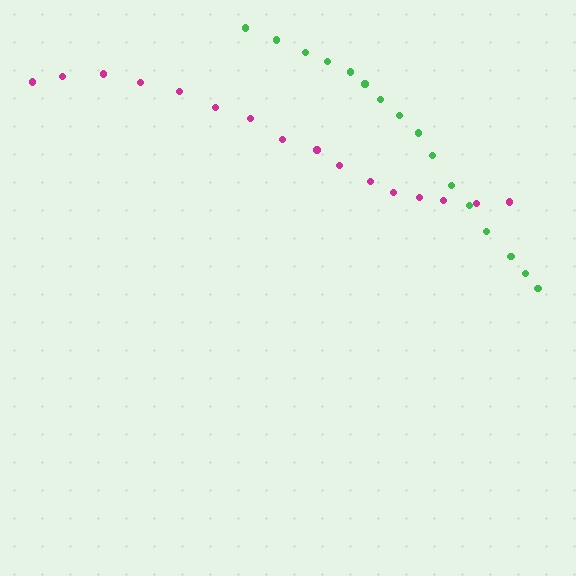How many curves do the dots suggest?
There are 2 distinct paths.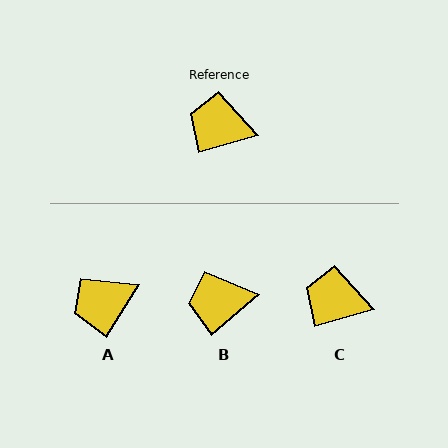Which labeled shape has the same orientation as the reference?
C.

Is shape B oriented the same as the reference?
No, it is off by about 25 degrees.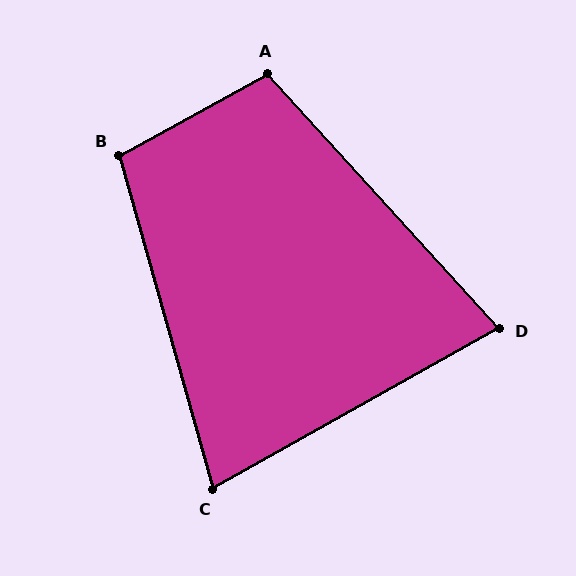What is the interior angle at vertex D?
Approximately 77 degrees (acute).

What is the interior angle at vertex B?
Approximately 103 degrees (obtuse).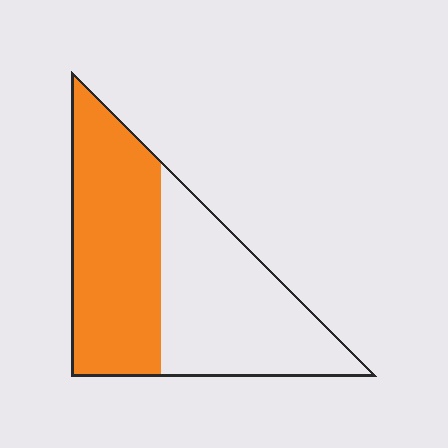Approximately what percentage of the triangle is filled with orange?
Approximately 50%.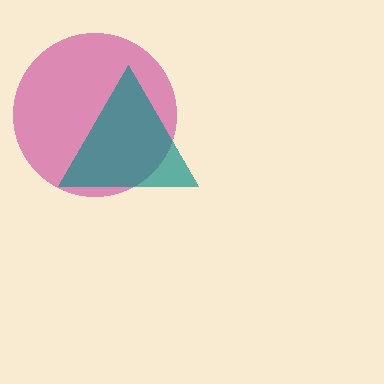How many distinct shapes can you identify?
There are 2 distinct shapes: a magenta circle, a teal triangle.